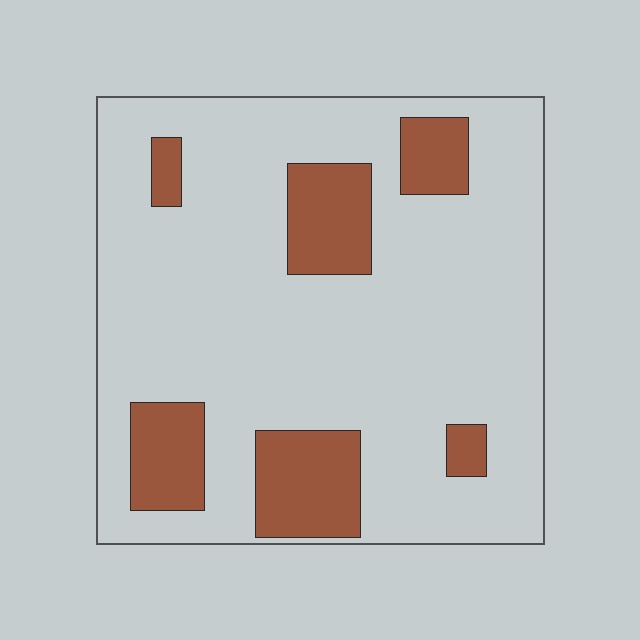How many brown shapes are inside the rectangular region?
6.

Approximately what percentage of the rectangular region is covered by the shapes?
Approximately 20%.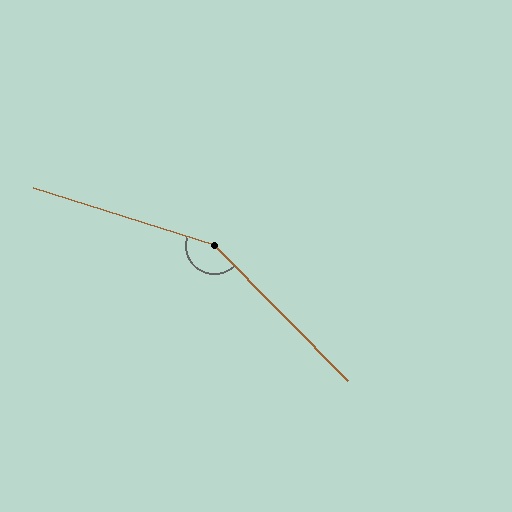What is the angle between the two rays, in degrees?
Approximately 152 degrees.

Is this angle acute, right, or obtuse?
It is obtuse.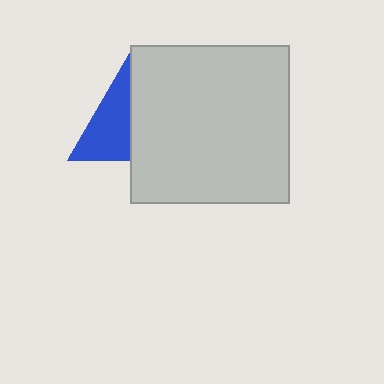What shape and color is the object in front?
The object in front is a light gray square.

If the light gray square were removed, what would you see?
You would see the complete blue triangle.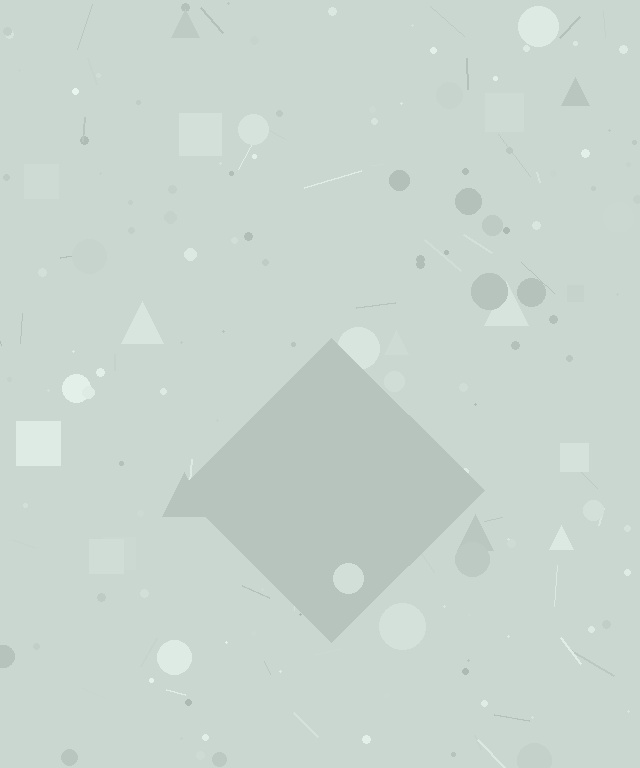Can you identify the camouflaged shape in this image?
The camouflaged shape is a diamond.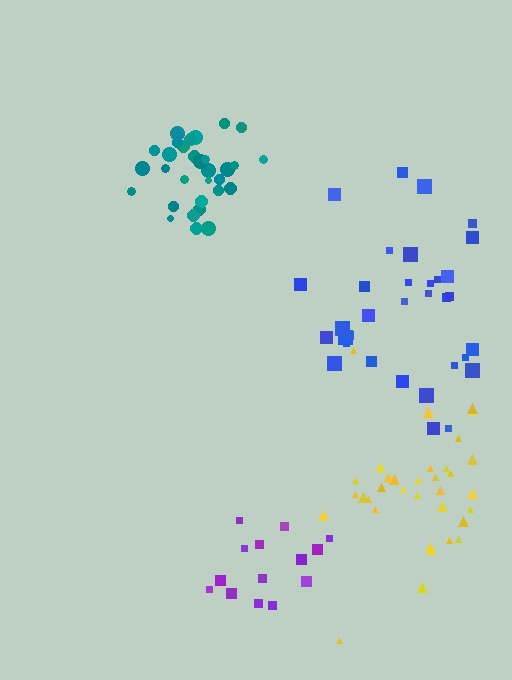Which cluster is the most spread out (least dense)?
Blue.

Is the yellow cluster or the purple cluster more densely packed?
Yellow.